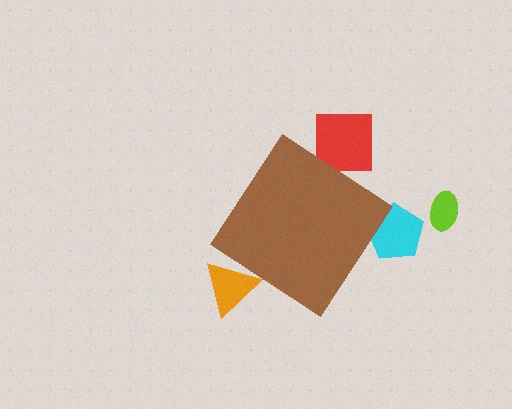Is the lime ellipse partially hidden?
No, the lime ellipse is fully visible.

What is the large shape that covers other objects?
A brown diamond.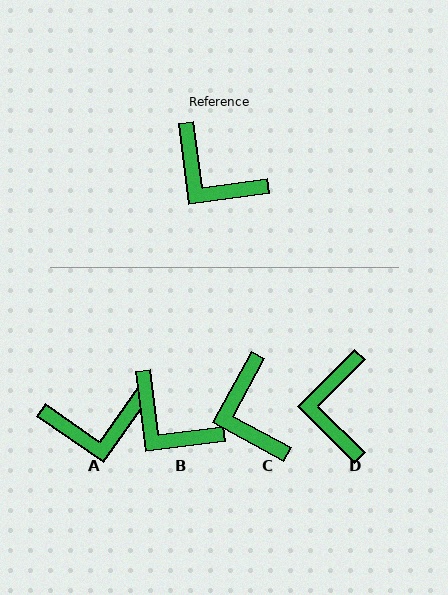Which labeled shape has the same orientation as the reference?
B.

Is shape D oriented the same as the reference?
No, it is off by about 52 degrees.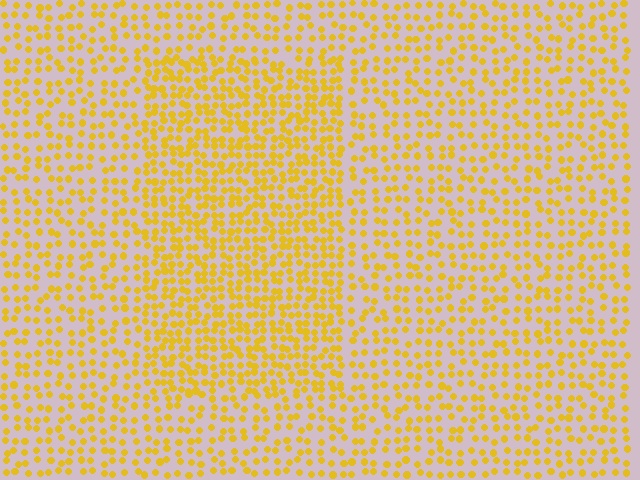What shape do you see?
I see a rectangle.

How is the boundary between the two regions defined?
The boundary is defined by a change in element density (approximately 1.7x ratio). All elements are the same color, size, and shape.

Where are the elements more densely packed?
The elements are more densely packed inside the rectangle boundary.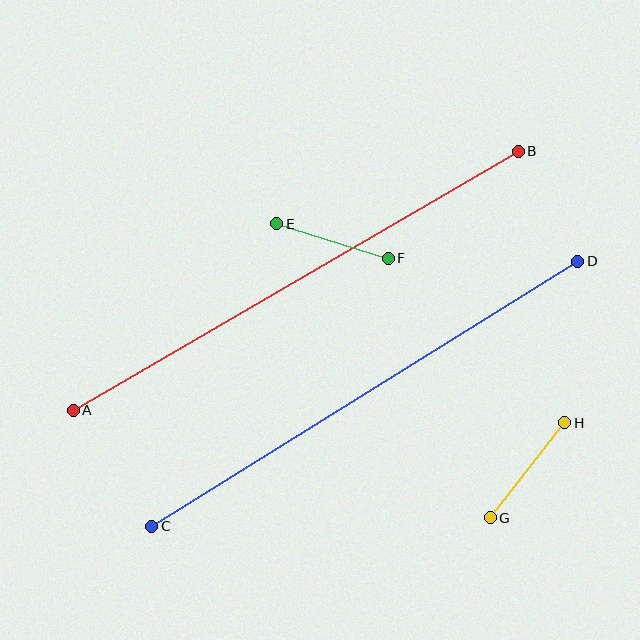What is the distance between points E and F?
The distance is approximately 117 pixels.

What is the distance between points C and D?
The distance is approximately 501 pixels.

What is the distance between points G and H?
The distance is approximately 121 pixels.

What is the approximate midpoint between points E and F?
The midpoint is at approximately (333, 241) pixels.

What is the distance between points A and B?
The distance is approximately 515 pixels.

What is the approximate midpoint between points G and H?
The midpoint is at approximately (527, 470) pixels.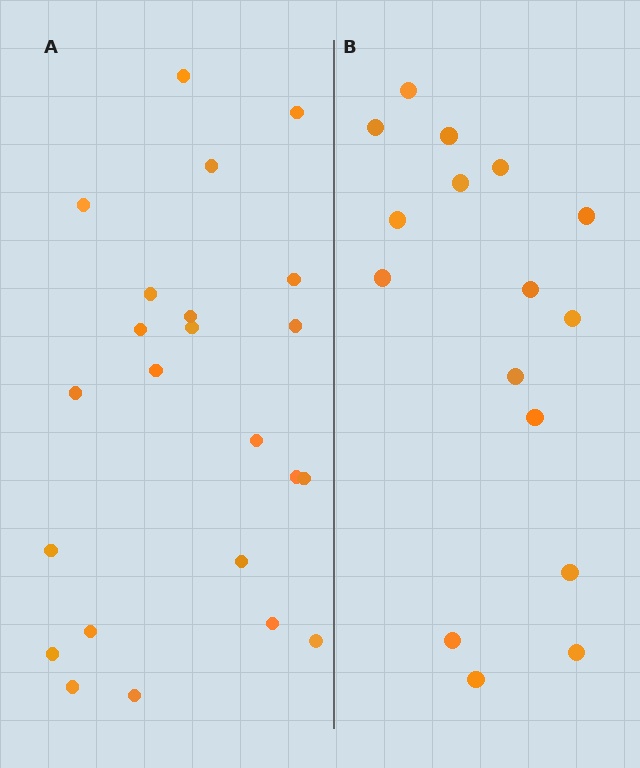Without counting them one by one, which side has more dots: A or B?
Region A (the left region) has more dots.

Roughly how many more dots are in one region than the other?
Region A has roughly 8 or so more dots than region B.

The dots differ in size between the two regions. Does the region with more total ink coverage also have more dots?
No. Region B has more total ink coverage because its dots are larger, but region A actually contains more individual dots. Total area can be misleading — the number of items is what matters here.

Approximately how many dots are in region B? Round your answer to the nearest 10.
About 20 dots. (The exact count is 16, which rounds to 20.)